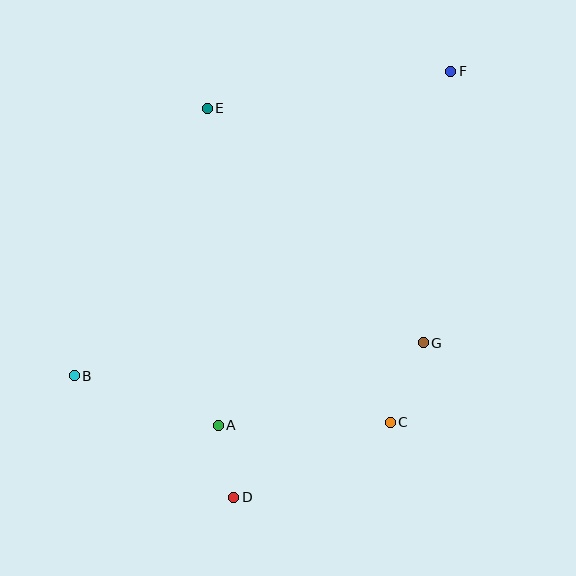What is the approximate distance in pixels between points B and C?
The distance between B and C is approximately 319 pixels.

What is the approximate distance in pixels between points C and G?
The distance between C and G is approximately 86 pixels.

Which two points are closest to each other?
Points A and D are closest to each other.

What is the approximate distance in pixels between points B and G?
The distance between B and G is approximately 350 pixels.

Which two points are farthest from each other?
Points B and F are farthest from each other.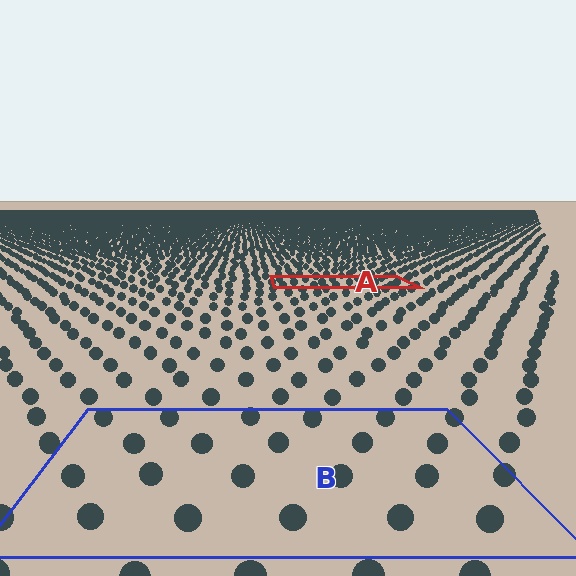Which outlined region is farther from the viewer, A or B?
Region A is farther from the viewer — the texture elements inside it appear smaller and more densely packed.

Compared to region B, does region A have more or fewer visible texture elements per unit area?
Region A has more texture elements per unit area — they are packed more densely because it is farther away.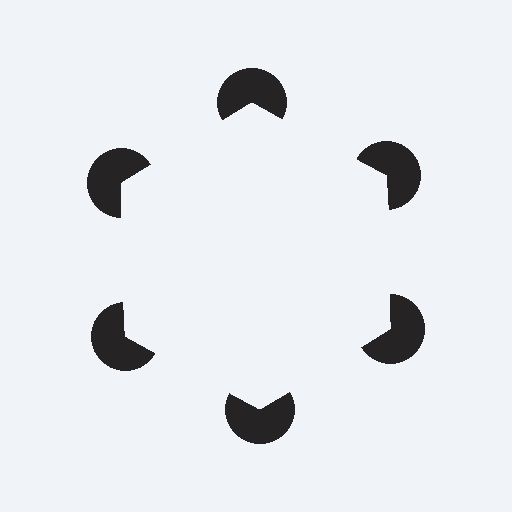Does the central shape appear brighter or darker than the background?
It typically appears slightly brighter than the background, even though no actual brightness change is drawn.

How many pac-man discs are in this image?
There are 6 — one at each vertex of the illusory hexagon.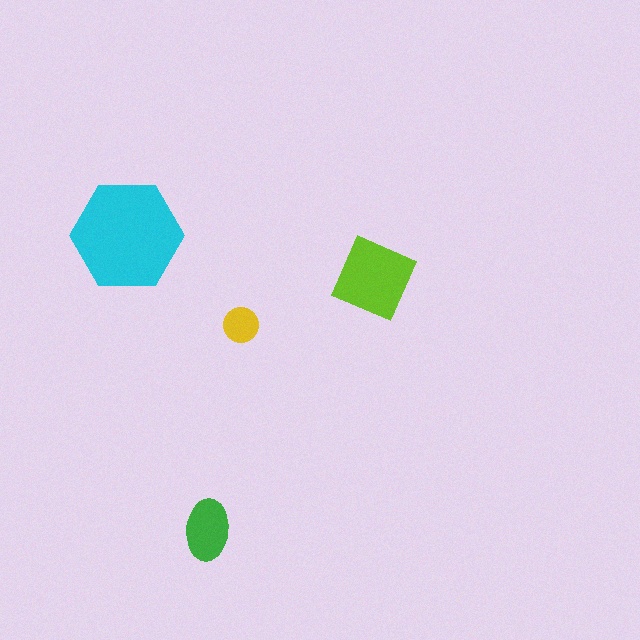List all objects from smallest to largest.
The yellow circle, the green ellipse, the lime diamond, the cyan hexagon.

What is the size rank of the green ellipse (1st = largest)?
3rd.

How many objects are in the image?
There are 4 objects in the image.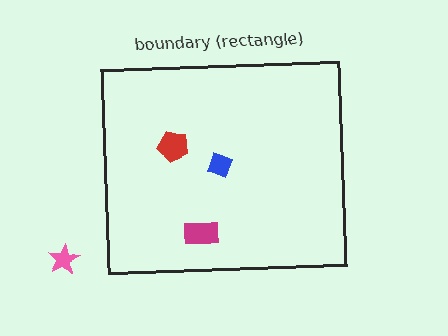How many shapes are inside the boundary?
3 inside, 1 outside.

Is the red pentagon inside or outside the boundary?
Inside.